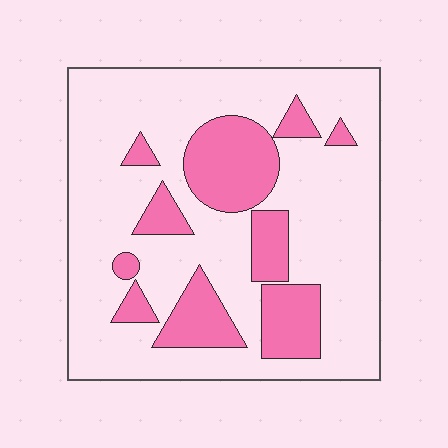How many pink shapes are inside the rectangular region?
10.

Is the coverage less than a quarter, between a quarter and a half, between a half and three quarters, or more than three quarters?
Between a quarter and a half.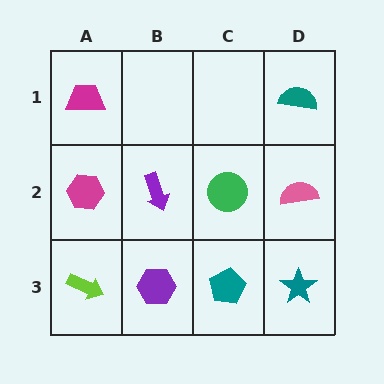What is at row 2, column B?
A purple arrow.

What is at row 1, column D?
A teal semicircle.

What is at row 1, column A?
A magenta trapezoid.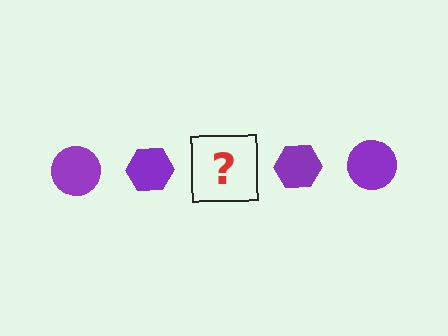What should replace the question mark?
The question mark should be replaced with a purple circle.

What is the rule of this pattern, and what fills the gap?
The rule is that the pattern cycles through circle, hexagon shapes in purple. The gap should be filled with a purple circle.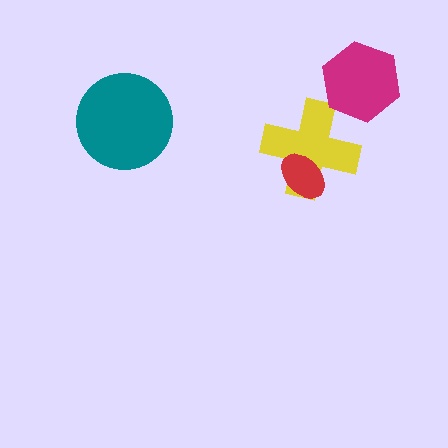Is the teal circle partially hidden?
No, no other shape covers it.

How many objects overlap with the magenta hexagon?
0 objects overlap with the magenta hexagon.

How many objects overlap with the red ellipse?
1 object overlaps with the red ellipse.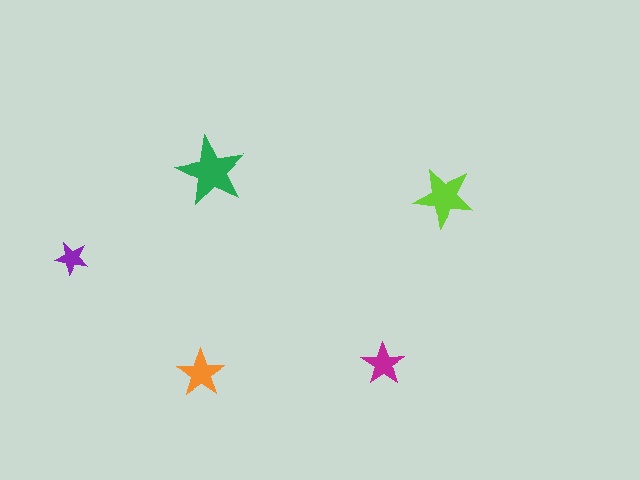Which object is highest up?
The green star is topmost.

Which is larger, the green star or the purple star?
The green one.